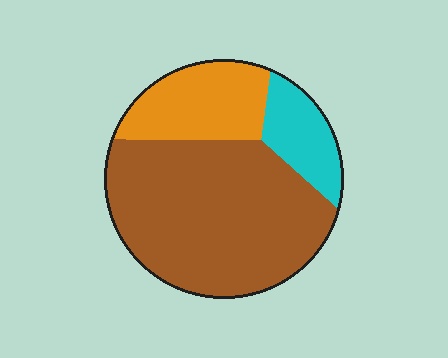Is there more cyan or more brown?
Brown.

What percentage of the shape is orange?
Orange takes up about one fifth (1/5) of the shape.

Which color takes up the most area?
Brown, at roughly 65%.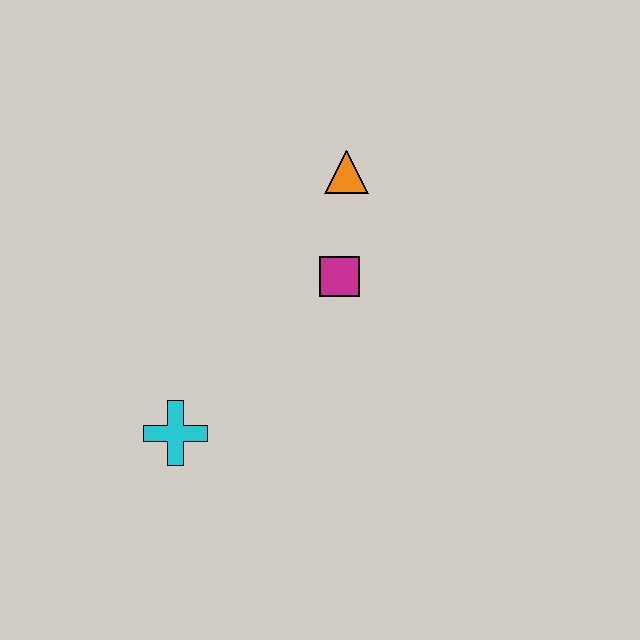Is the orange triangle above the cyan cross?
Yes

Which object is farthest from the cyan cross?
The orange triangle is farthest from the cyan cross.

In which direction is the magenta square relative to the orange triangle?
The magenta square is below the orange triangle.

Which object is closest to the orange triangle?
The magenta square is closest to the orange triangle.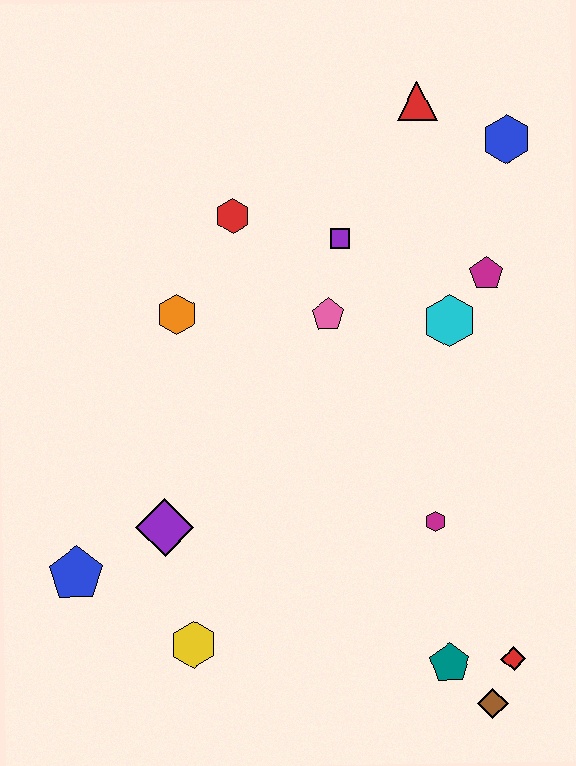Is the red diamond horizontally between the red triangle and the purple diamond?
No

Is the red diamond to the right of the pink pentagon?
Yes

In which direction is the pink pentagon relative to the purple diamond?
The pink pentagon is above the purple diamond.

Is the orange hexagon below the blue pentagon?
No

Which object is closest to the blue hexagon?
The red triangle is closest to the blue hexagon.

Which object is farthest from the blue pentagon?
The blue hexagon is farthest from the blue pentagon.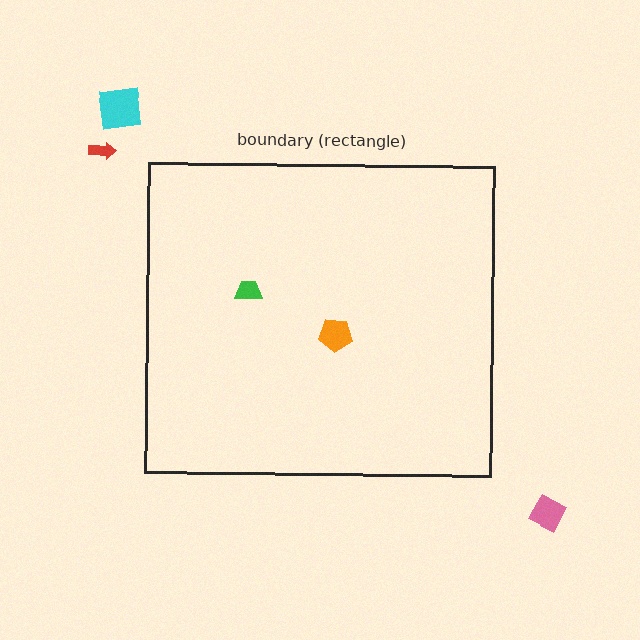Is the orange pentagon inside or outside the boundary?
Inside.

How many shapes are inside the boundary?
2 inside, 3 outside.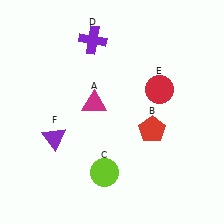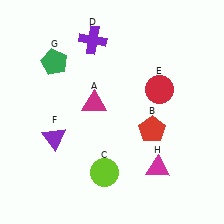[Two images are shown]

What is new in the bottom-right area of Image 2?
A magenta triangle (H) was added in the bottom-right area of Image 2.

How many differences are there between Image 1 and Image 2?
There are 2 differences between the two images.